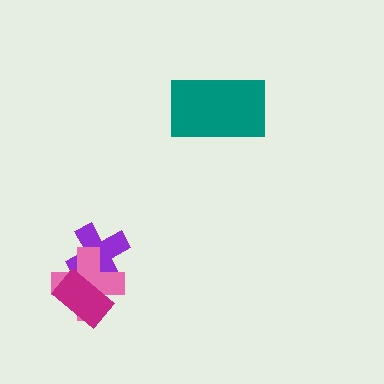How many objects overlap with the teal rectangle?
0 objects overlap with the teal rectangle.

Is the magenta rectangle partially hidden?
No, no other shape covers it.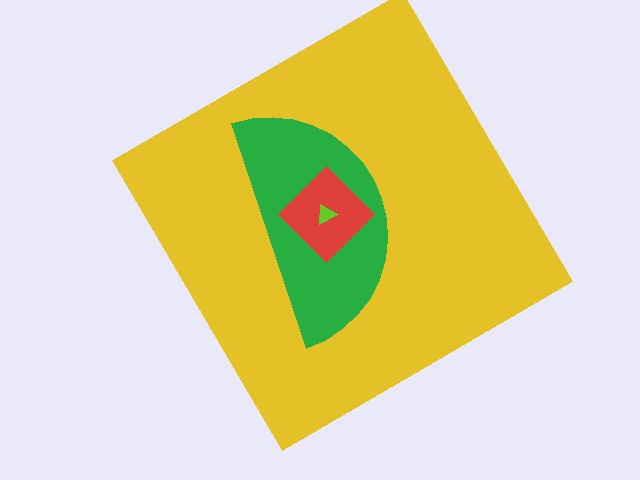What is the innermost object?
The lime triangle.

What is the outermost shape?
The yellow diamond.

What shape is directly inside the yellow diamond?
The green semicircle.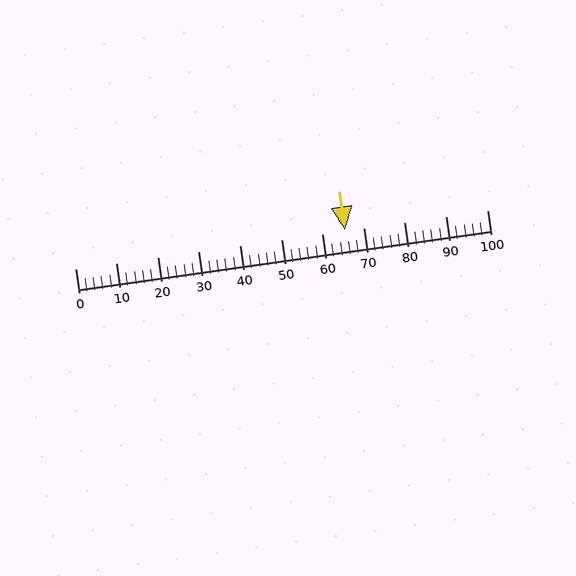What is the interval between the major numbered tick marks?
The major tick marks are spaced 10 units apart.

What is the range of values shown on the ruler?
The ruler shows values from 0 to 100.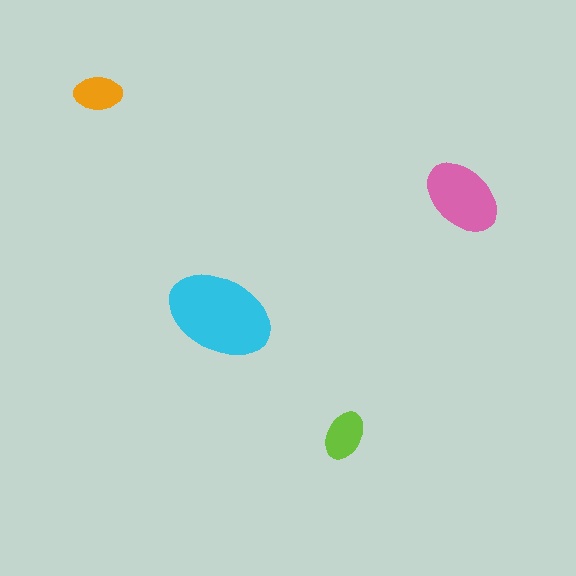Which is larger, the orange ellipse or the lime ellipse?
The lime one.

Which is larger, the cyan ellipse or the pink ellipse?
The cyan one.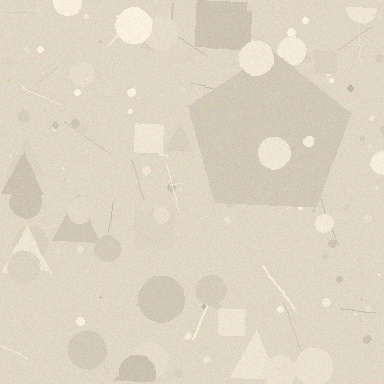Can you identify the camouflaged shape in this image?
The camouflaged shape is a pentagon.